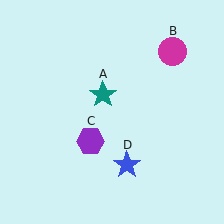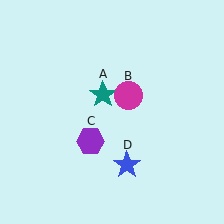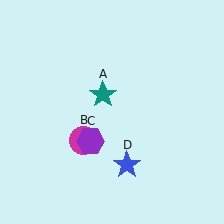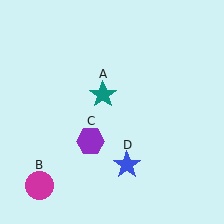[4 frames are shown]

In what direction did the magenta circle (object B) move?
The magenta circle (object B) moved down and to the left.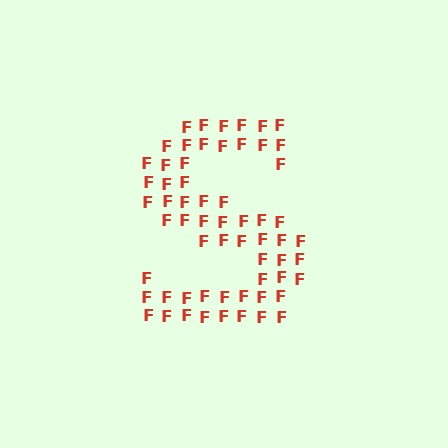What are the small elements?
The small elements are letter F's.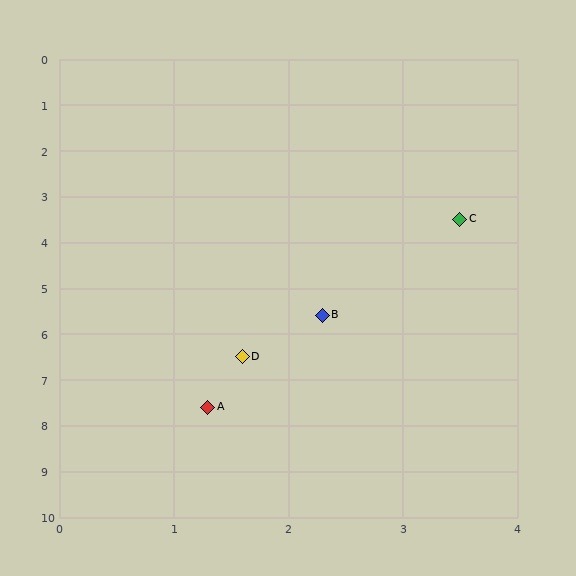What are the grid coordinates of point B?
Point B is at approximately (2.3, 5.6).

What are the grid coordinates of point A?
Point A is at approximately (1.3, 7.6).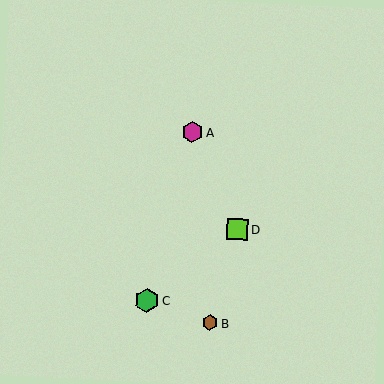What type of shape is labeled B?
Shape B is a brown hexagon.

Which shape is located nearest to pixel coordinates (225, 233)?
The lime square (labeled D) at (238, 229) is nearest to that location.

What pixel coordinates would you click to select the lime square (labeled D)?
Click at (238, 229) to select the lime square D.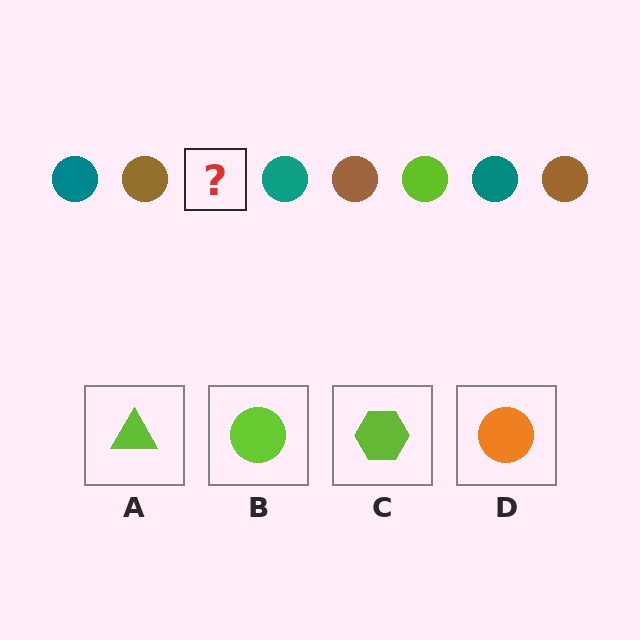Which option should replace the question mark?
Option B.